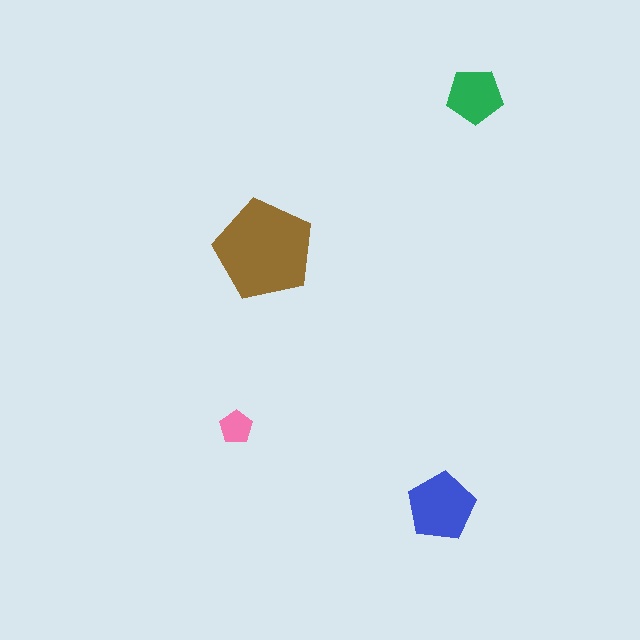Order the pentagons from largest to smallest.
the brown one, the blue one, the green one, the pink one.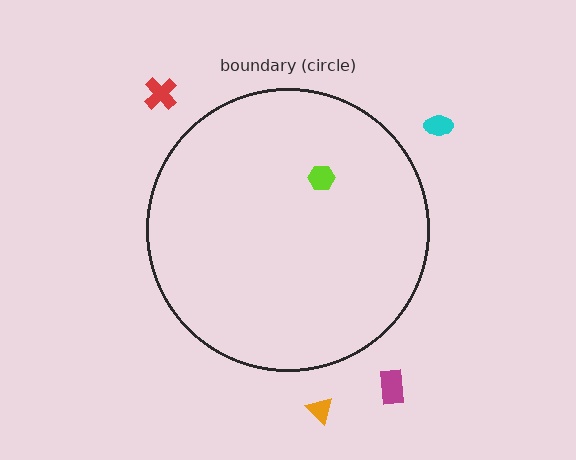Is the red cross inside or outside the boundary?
Outside.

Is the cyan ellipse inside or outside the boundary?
Outside.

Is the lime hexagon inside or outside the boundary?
Inside.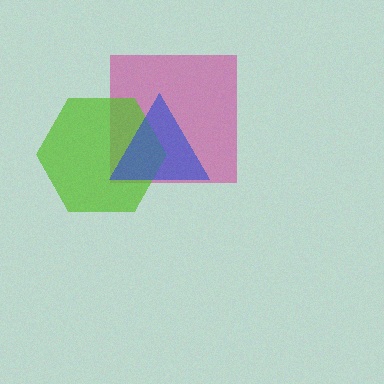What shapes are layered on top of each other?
The layered shapes are: a magenta square, a lime hexagon, a blue triangle.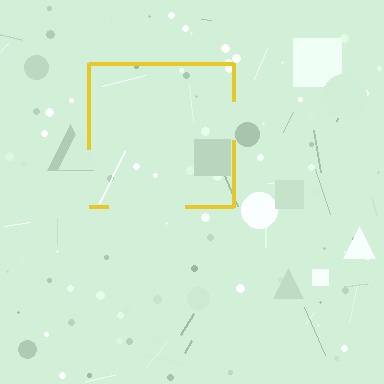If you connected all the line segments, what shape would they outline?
They would outline a square.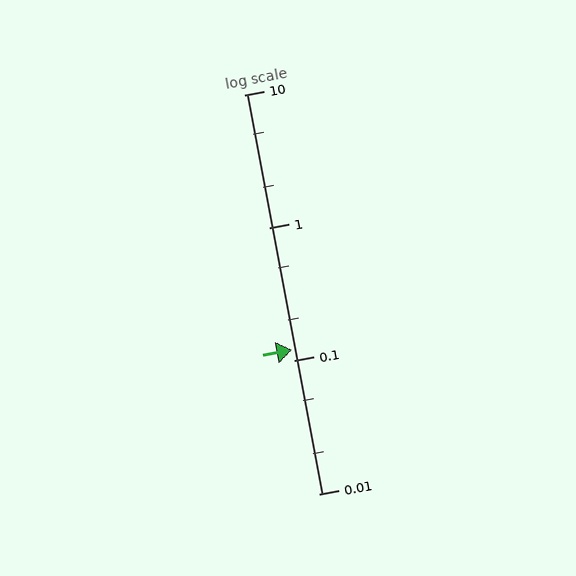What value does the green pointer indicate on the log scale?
The pointer indicates approximately 0.12.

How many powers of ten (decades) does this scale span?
The scale spans 3 decades, from 0.01 to 10.